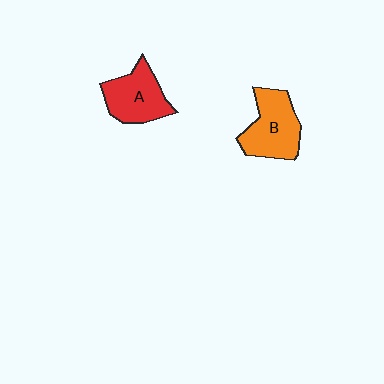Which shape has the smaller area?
Shape A (red).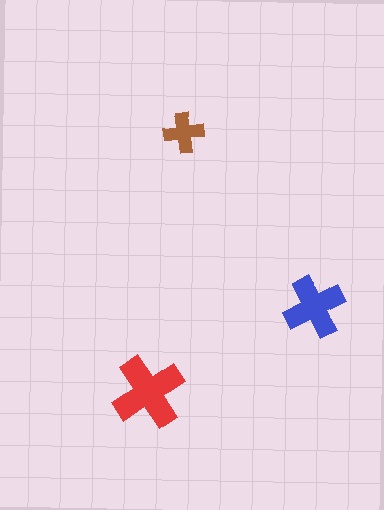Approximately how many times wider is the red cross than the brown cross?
About 2 times wider.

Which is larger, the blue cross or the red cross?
The red one.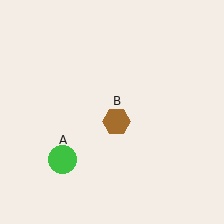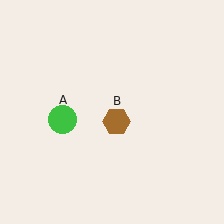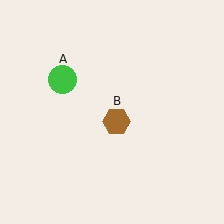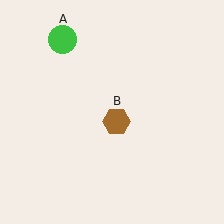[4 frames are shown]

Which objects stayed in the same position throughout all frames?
Brown hexagon (object B) remained stationary.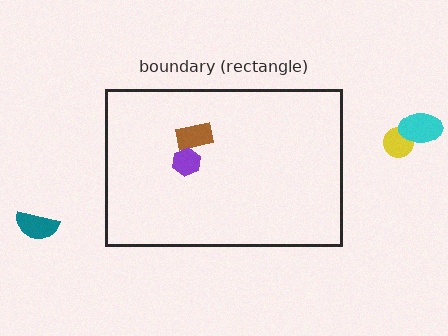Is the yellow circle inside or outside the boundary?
Outside.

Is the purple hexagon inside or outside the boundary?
Inside.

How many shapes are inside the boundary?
2 inside, 3 outside.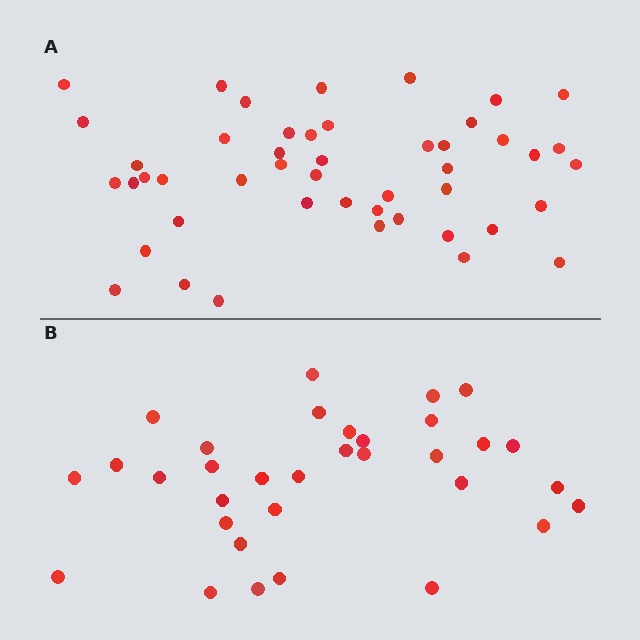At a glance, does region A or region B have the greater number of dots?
Region A (the top region) has more dots.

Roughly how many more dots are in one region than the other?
Region A has approximately 15 more dots than region B.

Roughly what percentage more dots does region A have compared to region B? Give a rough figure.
About 40% more.